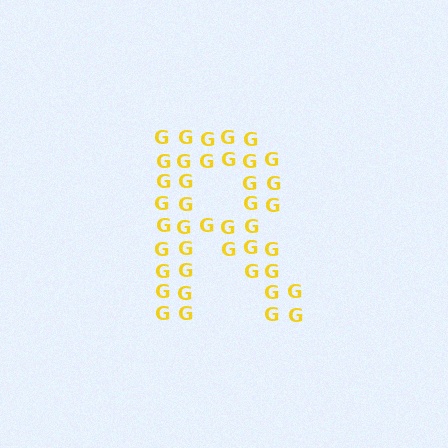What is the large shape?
The large shape is the letter R.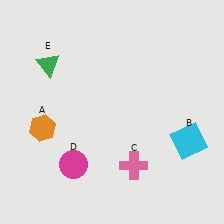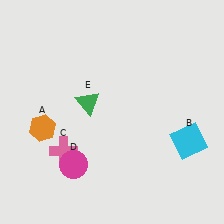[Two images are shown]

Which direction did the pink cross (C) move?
The pink cross (C) moved left.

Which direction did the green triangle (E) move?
The green triangle (E) moved right.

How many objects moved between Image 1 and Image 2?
2 objects moved between the two images.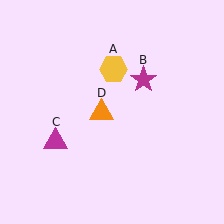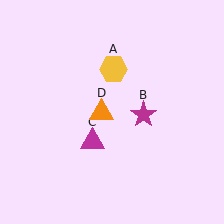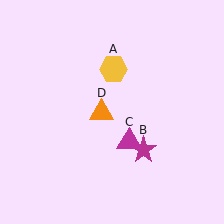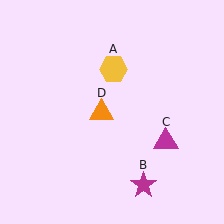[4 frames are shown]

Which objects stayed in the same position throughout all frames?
Yellow hexagon (object A) and orange triangle (object D) remained stationary.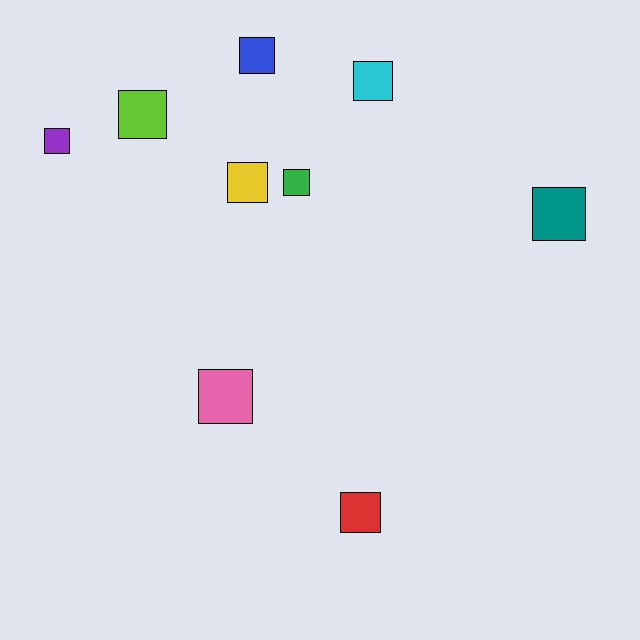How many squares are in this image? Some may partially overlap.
There are 9 squares.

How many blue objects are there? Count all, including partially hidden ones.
There is 1 blue object.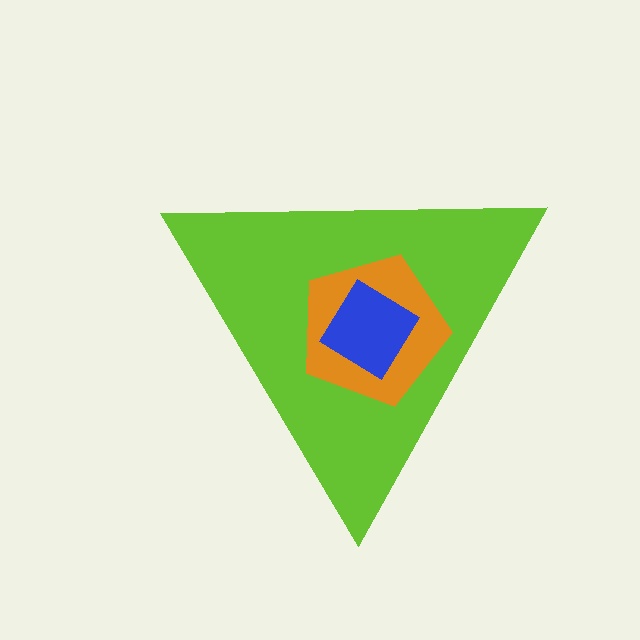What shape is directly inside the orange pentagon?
The blue diamond.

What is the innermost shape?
The blue diamond.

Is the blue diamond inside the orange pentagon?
Yes.